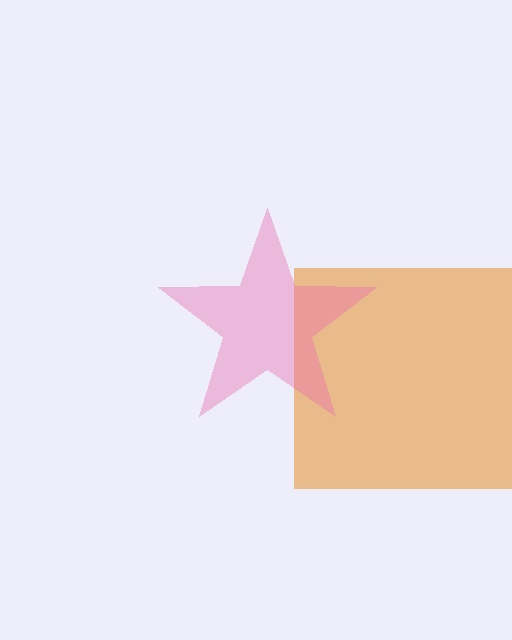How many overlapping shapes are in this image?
There are 2 overlapping shapes in the image.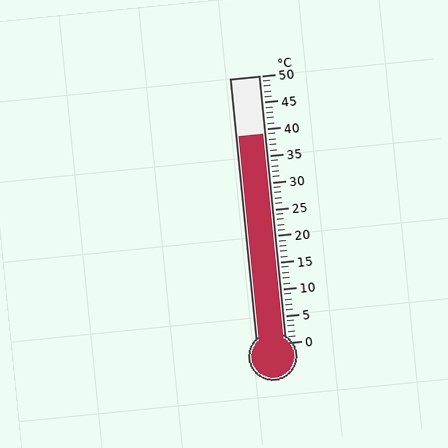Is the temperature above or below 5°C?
The temperature is above 5°C.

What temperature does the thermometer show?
The thermometer shows approximately 39°C.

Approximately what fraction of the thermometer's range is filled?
The thermometer is filled to approximately 80% of its range.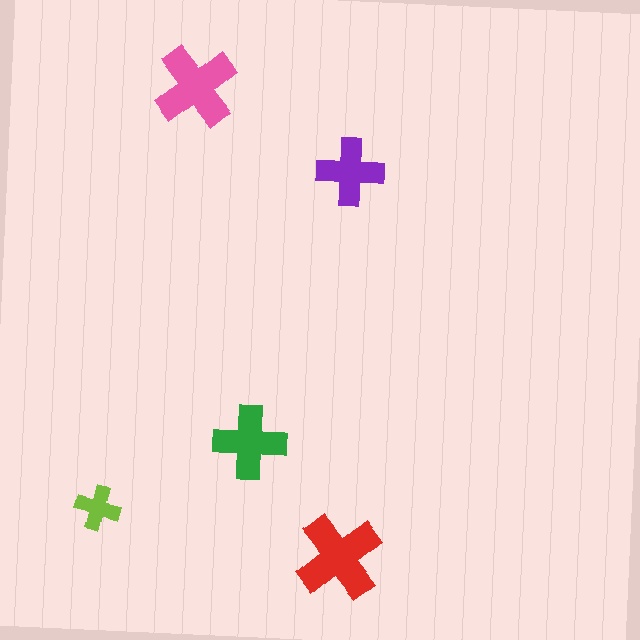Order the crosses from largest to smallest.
the red one, the pink one, the green one, the purple one, the lime one.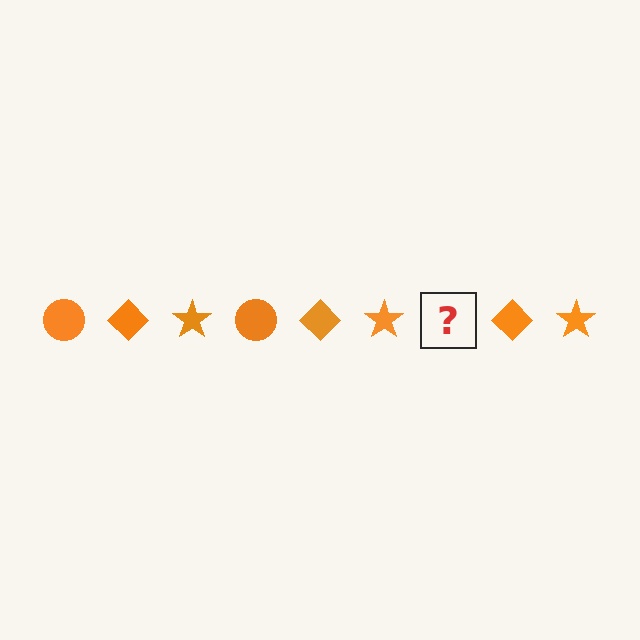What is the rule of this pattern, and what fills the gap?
The rule is that the pattern cycles through circle, diamond, star shapes in orange. The gap should be filled with an orange circle.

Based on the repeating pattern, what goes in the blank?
The blank should be an orange circle.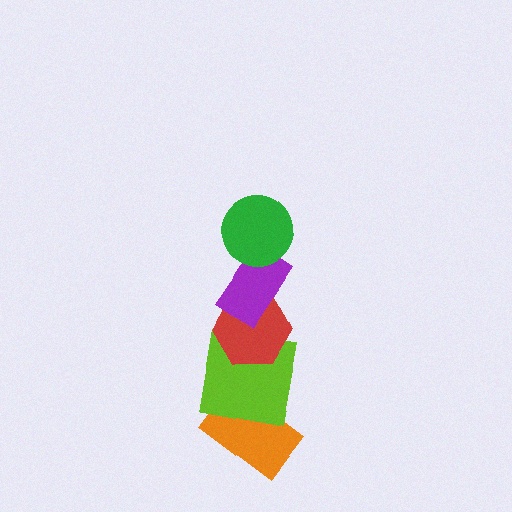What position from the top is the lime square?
The lime square is 4th from the top.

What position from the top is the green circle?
The green circle is 1st from the top.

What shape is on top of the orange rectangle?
The lime square is on top of the orange rectangle.